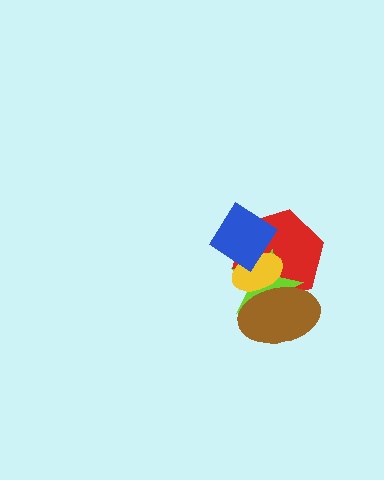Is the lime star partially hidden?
Yes, it is partially covered by another shape.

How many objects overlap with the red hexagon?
4 objects overlap with the red hexagon.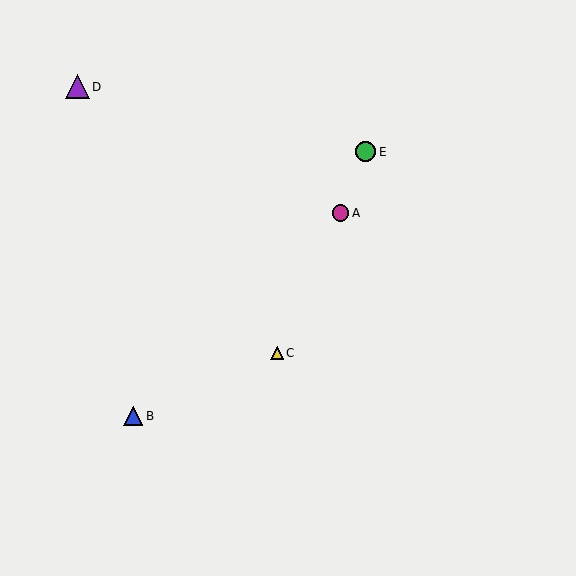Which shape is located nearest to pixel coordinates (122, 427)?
The blue triangle (labeled B) at (133, 416) is nearest to that location.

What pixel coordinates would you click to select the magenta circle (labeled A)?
Click at (341, 213) to select the magenta circle A.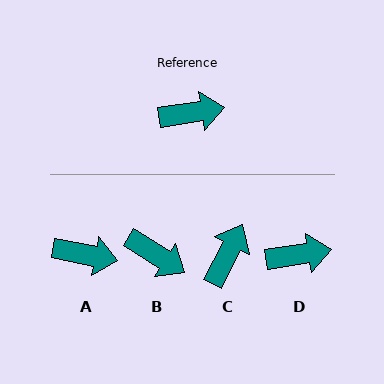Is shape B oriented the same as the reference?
No, it is off by about 42 degrees.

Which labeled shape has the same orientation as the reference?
D.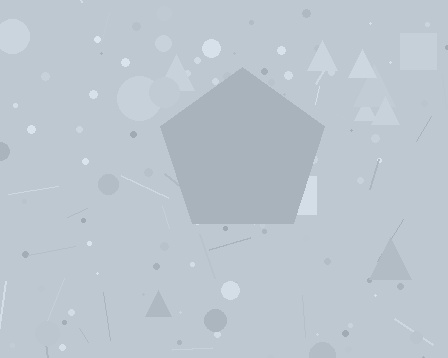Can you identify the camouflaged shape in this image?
The camouflaged shape is a pentagon.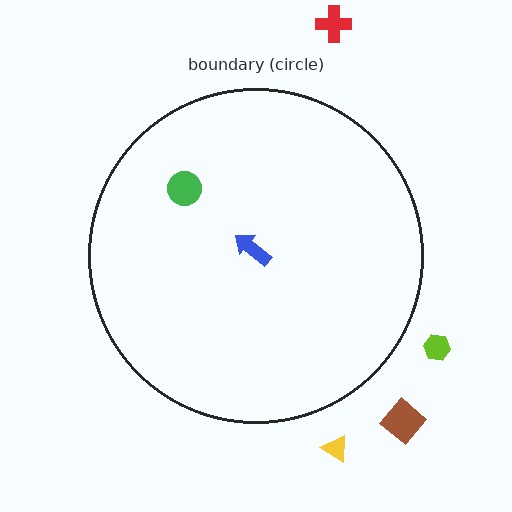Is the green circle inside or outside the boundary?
Inside.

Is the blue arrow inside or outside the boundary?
Inside.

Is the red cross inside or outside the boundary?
Outside.